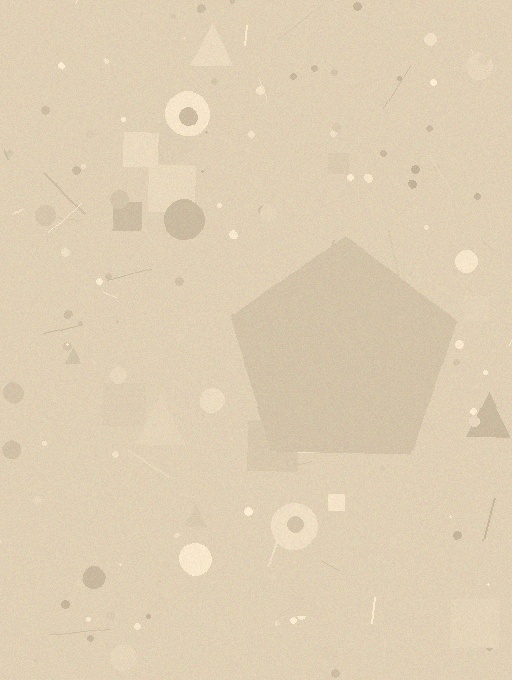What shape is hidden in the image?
A pentagon is hidden in the image.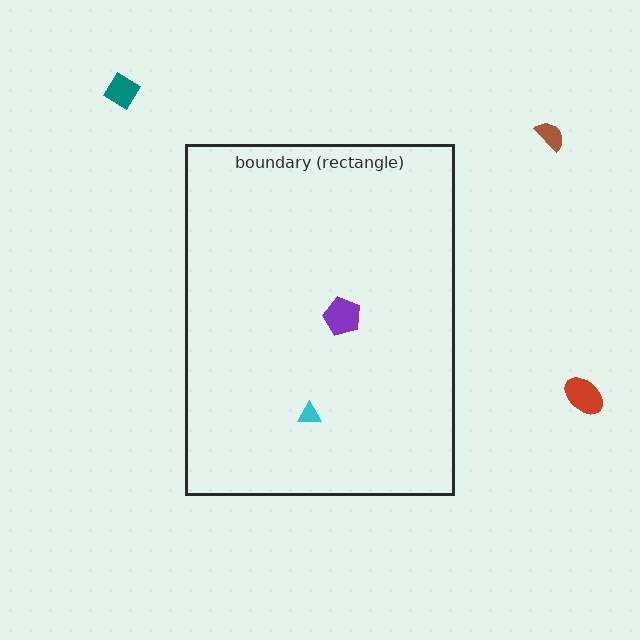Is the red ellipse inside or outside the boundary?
Outside.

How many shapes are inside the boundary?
2 inside, 3 outside.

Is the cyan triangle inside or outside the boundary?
Inside.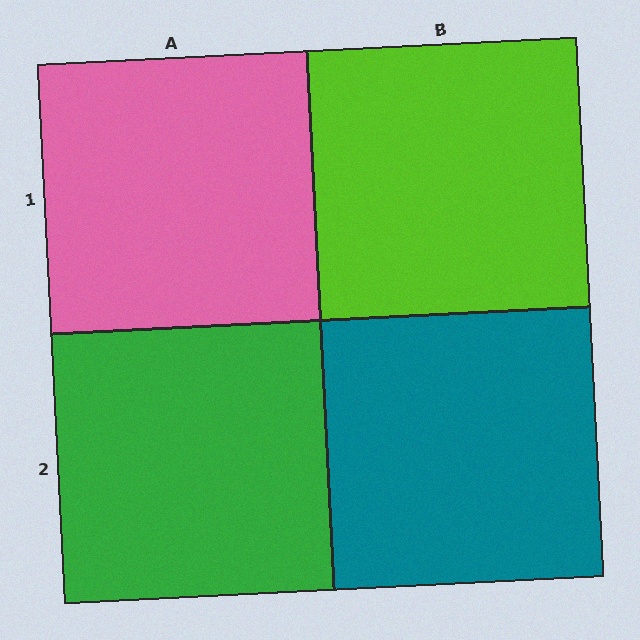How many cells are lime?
1 cell is lime.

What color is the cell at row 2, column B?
Teal.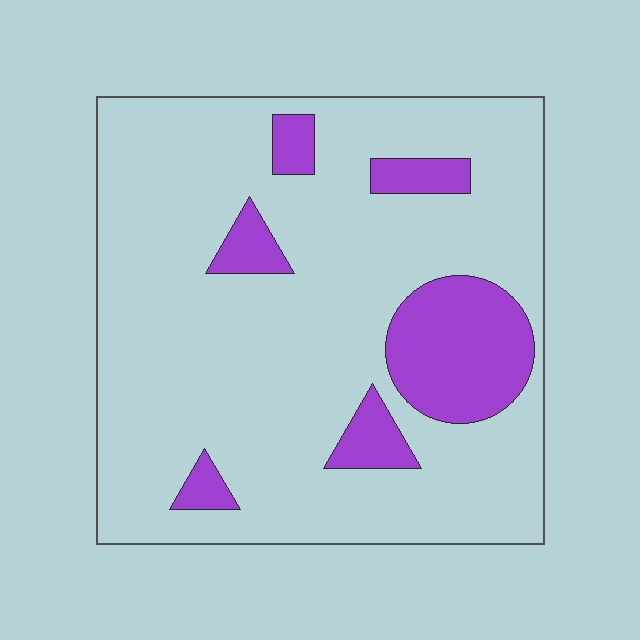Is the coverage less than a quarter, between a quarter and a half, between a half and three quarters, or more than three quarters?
Less than a quarter.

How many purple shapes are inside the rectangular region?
6.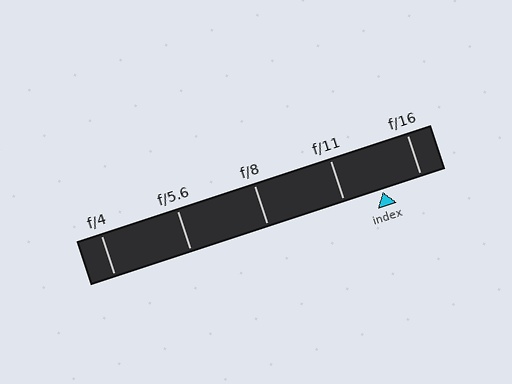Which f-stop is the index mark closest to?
The index mark is closest to f/11.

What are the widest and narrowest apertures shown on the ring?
The widest aperture shown is f/4 and the narrowest is f/16.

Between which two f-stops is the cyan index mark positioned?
The index mark is between f/11 and f/16.